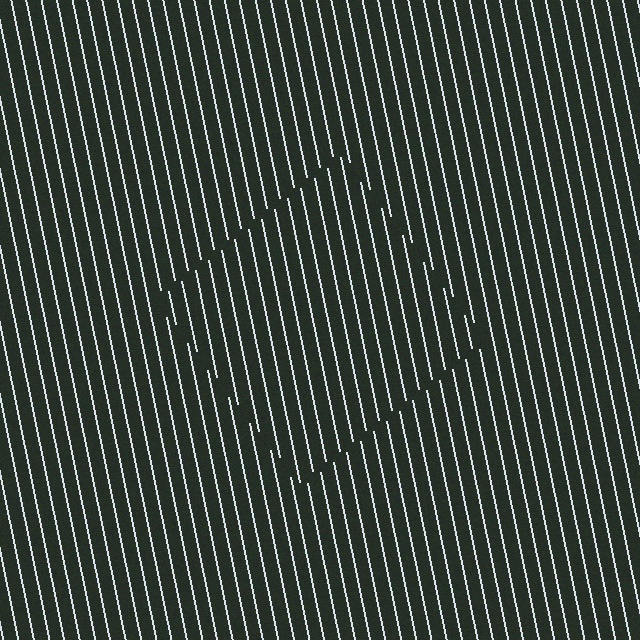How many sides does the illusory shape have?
4 sides — the line-ends trace a square.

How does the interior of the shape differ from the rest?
The interior of the shape contains the same grating, shifted by half a period — the contour is defined by the phase discontinuity where line-ends from the inner and outer gratings abut.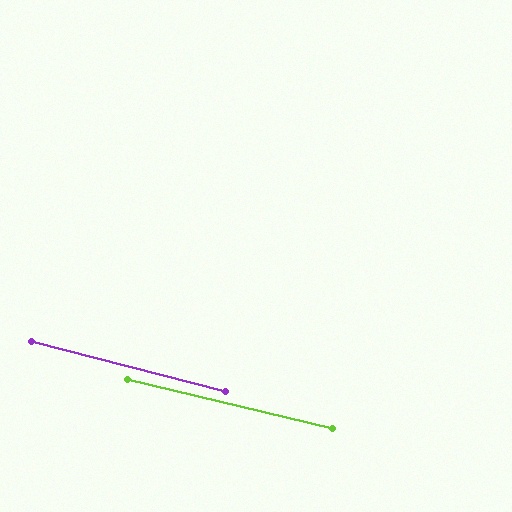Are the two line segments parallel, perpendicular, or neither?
Parallel — their directions differ by only 1.2°.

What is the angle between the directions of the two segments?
Approximately 1 degree.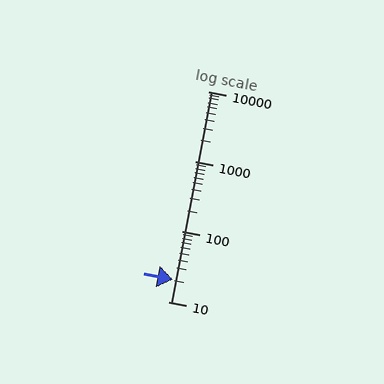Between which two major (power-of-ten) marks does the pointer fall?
The pointer is between 10 and 100.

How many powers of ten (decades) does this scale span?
The scale spans 3 decades, from 10 to 10000.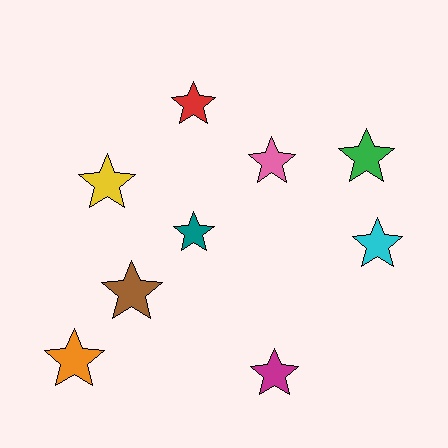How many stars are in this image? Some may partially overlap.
There are 9 stars.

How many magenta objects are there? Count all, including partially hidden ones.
There is 1 magenta object.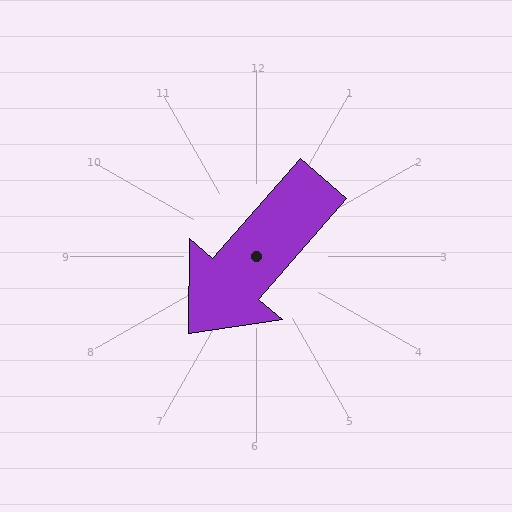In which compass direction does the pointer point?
Southwest.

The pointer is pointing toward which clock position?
Roughly 7 o'clock.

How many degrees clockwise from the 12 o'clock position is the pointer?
Approximately 221 degrees.